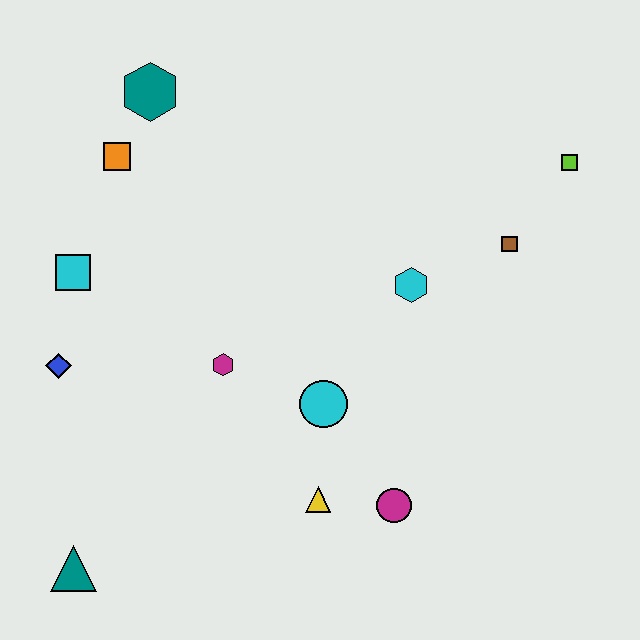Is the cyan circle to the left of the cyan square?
No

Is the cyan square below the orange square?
Yes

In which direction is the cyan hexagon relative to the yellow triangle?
The cyan hexagon is above the yellow triangle.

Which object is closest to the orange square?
The teal hexagon is closest to the orange square.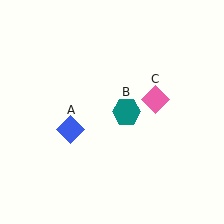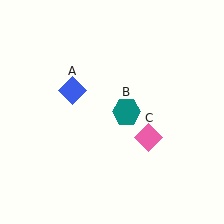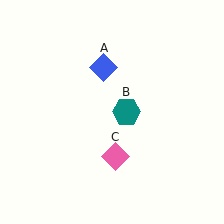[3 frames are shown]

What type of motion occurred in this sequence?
The blue diamond (object A), pink diamond (object C) rotated clockwise around the center of the scene.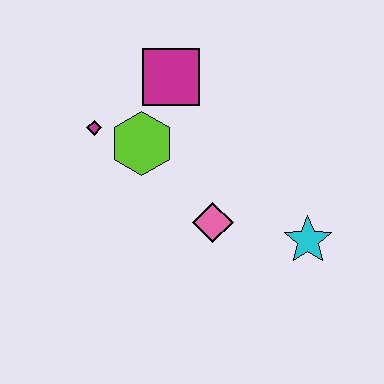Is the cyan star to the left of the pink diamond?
No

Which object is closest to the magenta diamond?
The lime hexagon is closest to the magenta diamond.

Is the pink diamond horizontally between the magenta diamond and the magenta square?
No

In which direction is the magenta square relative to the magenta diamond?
The magenta square is to the right of the magenta diamond.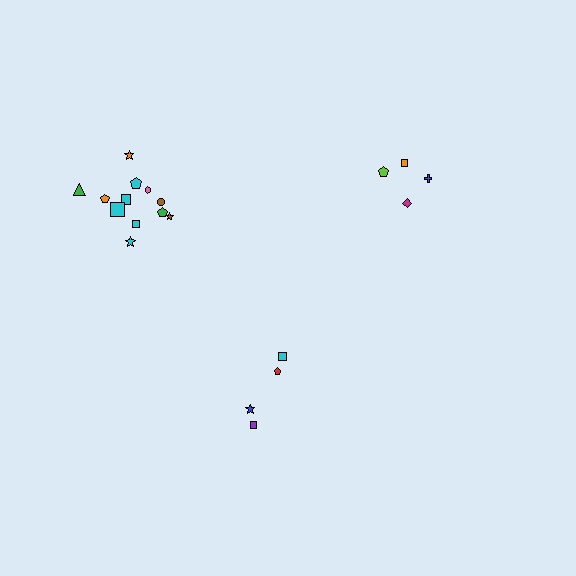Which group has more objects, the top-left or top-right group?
The top-left group.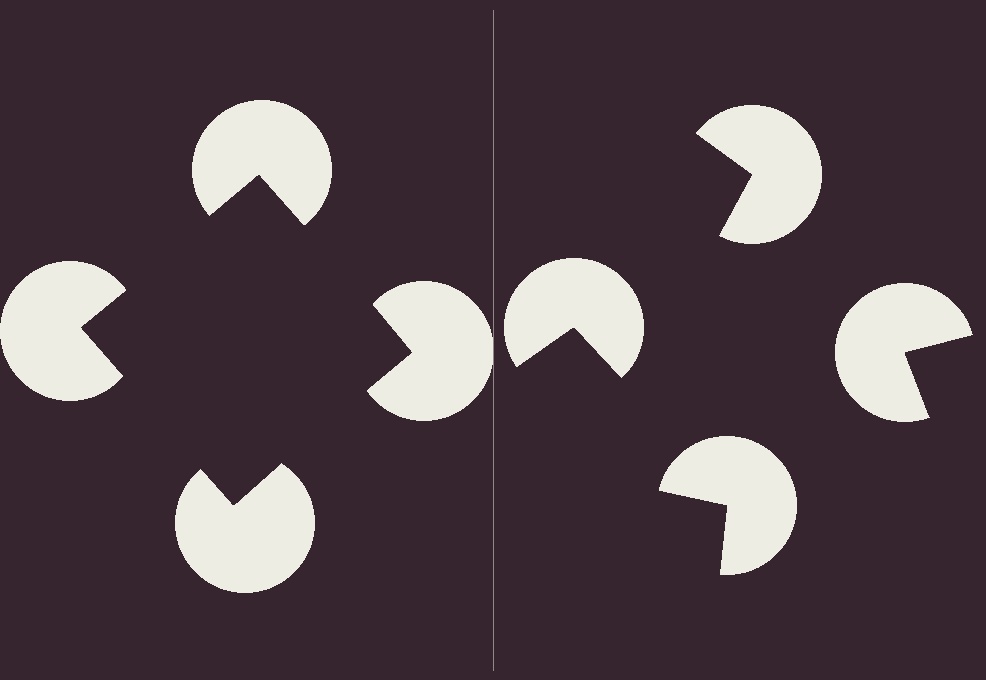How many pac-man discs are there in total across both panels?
8 — 4 on each side.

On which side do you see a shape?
An illusory square appears on the left side. On the right side the wedge cuts are rotated, so no coherent shape forms.